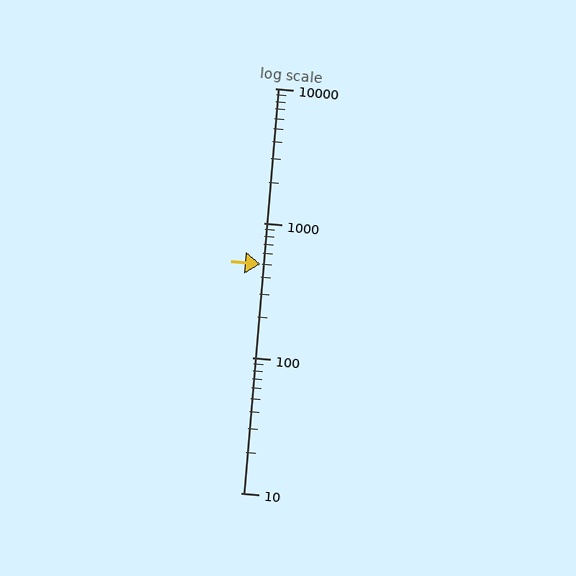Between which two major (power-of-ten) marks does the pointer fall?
The pointer is between 100 and 1000.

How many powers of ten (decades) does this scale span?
The scale spans 3 decades, from 10 to 10000.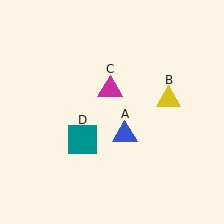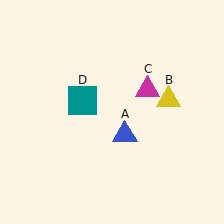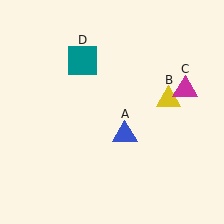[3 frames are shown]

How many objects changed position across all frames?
2 objects changed position: magenta triangle (object C), teal square (object D).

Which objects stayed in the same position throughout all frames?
Blue triangle (object A) and yellow triangle (object B) remained stationary.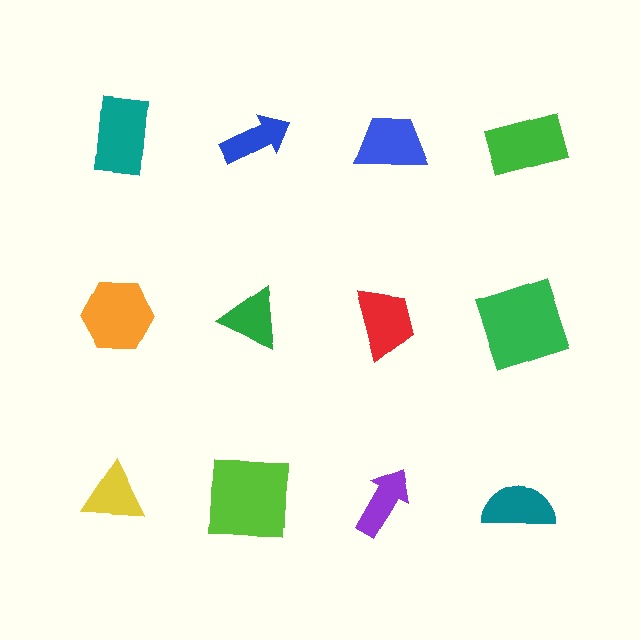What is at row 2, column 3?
A red trapezoid.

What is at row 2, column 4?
A green square.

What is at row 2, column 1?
An orange hexagon.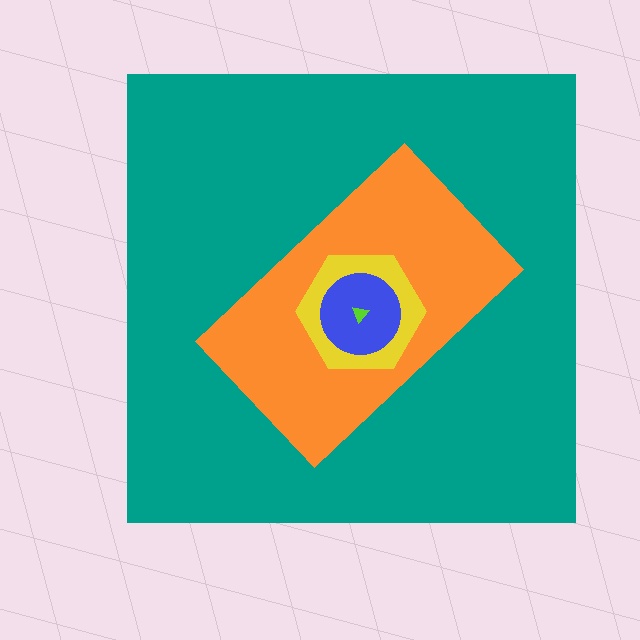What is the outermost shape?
The teal square.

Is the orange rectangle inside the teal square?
Yes.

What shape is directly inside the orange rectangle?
The yellow hexagon.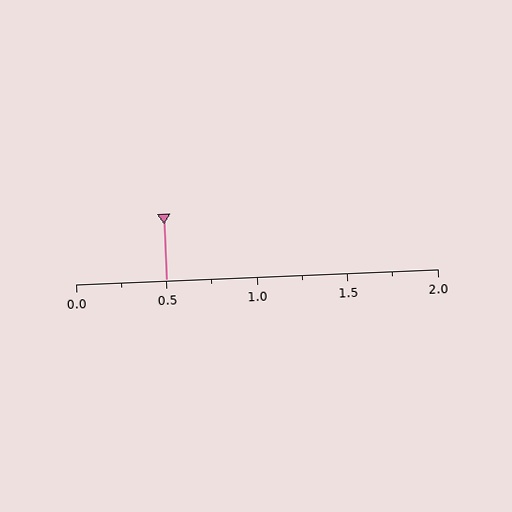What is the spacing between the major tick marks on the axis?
The major ticks are spaced 0.5 apart.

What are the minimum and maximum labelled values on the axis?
The axis runs from 0.0 to 2.0.